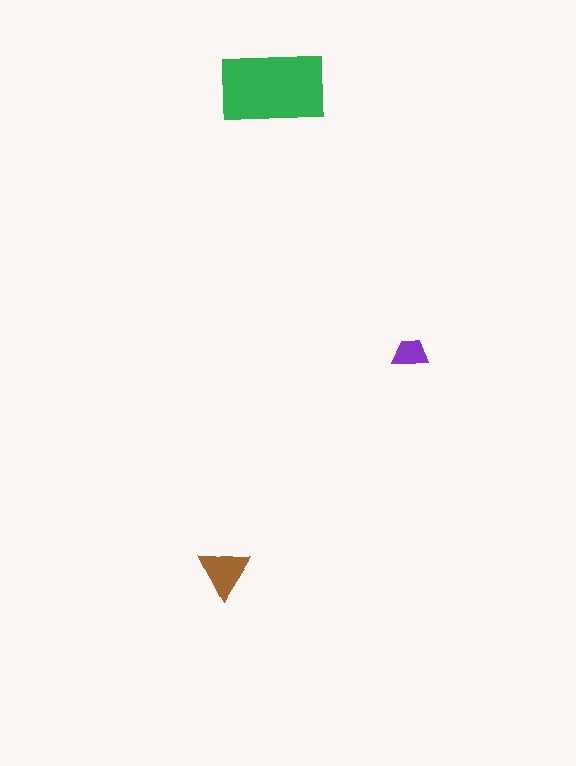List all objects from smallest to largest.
The purple trapezoid, the brown triangle, the green rectangle.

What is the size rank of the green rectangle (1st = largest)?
1st.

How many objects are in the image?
There are 3 objects in the image.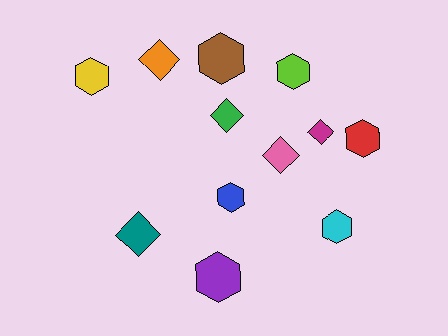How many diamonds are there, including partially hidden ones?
There are 5 diamonds.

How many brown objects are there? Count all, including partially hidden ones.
There is 1 brown object.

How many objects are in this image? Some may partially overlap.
There are 12 objects.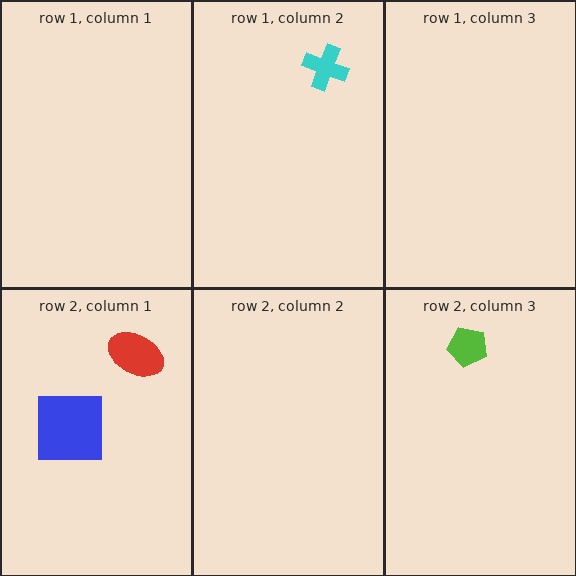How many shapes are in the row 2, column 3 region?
1.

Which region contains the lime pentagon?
The row 2, column 3 region.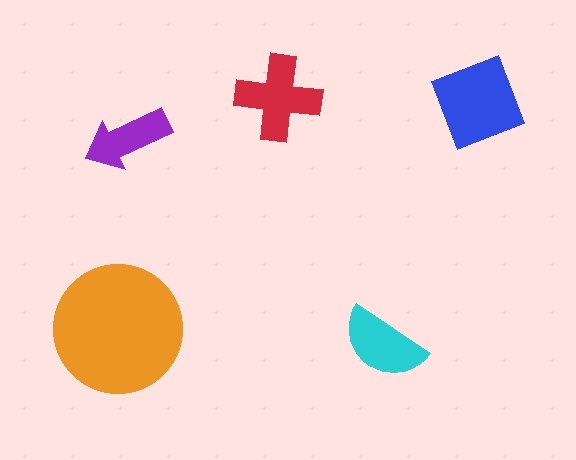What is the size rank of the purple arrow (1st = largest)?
5th.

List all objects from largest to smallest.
The orange circle, the blue diamond, the red cross, the cyan semicircle, the purple arrow.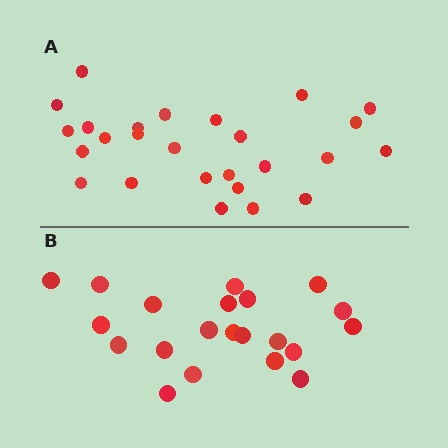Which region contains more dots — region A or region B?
Region A (the top region) has more dots.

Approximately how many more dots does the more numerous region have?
Region A has about 5 more dots than region B.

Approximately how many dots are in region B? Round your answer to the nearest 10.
About 20 dots. (The exact count is 21, which rounds to 20.)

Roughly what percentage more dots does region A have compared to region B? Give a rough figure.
About 25% more.